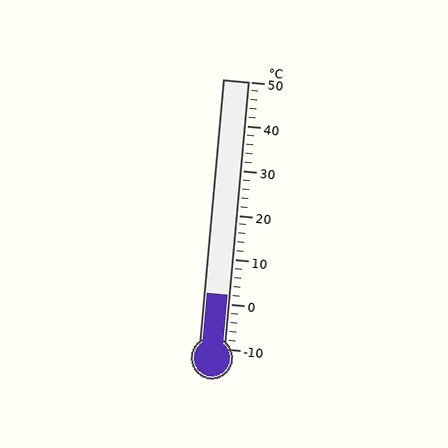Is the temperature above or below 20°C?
The temperature is below 20°C.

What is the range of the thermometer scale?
The thermometer scale ranges from -10°C to 50°C.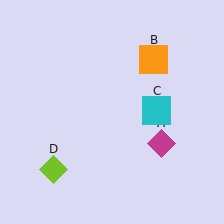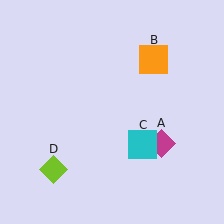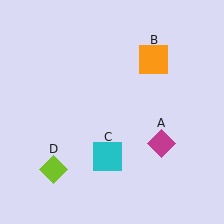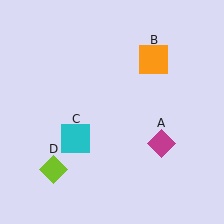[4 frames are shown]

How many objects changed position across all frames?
1 object changed position: cyan square (object C).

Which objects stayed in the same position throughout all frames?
Magenta diamond (object A) and orange square (object B) and lime diamond (object D) remained stationary.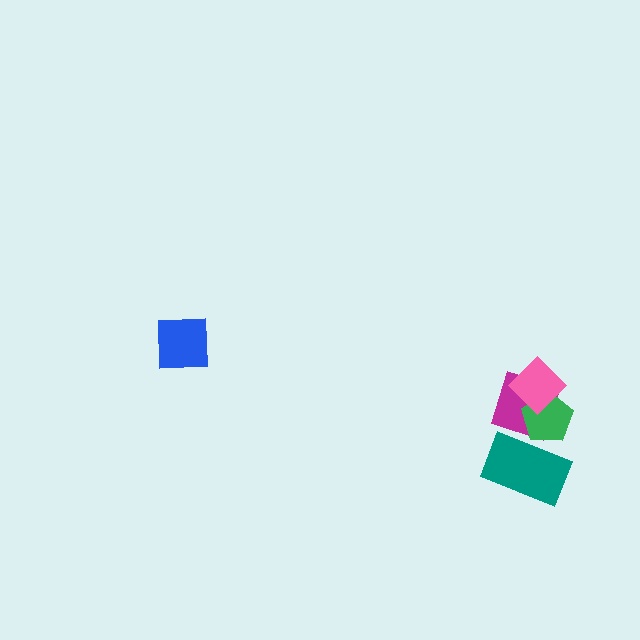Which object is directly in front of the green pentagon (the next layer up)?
The teal rectangle is directly in front of the green pentagon.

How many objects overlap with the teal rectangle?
1 object overlaps with the teal rectangle.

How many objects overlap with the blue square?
0 objects overlap with the blue square.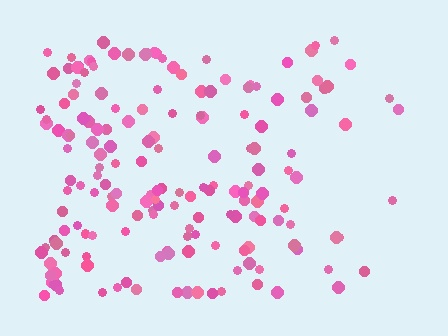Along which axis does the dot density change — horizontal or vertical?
Horizontal.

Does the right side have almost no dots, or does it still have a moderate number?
Still a moderate number, just noticeably fewer than the left.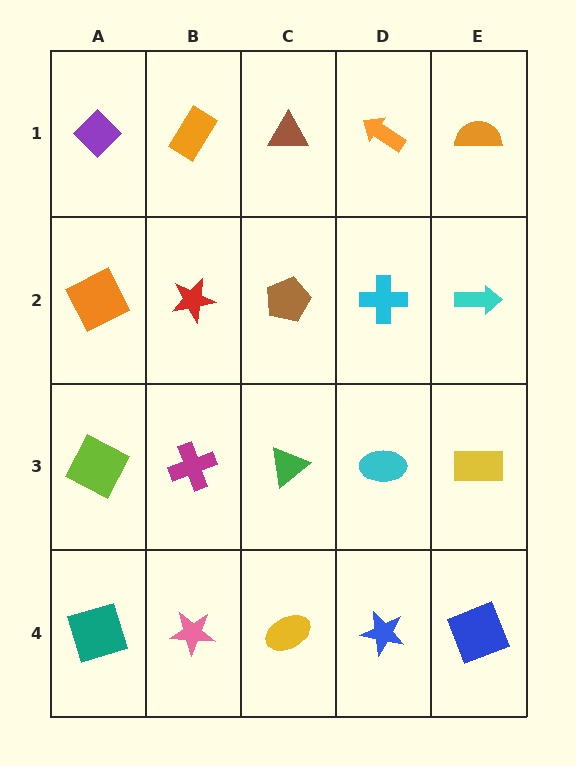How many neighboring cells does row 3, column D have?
4.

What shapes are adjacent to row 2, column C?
A brown triangle (row 1, column C), a green triangle (row 3, column C), a red star (row 2, column B), a cyan cross (row 2, column D).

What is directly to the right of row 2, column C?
A cyan cross.